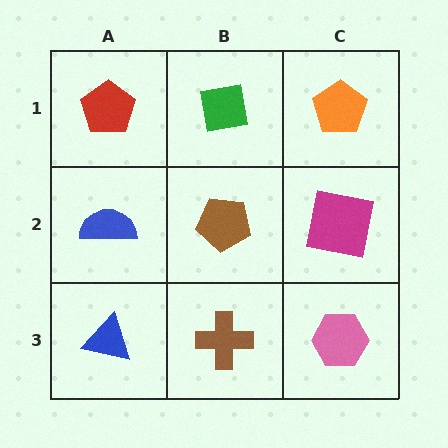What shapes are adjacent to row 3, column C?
A magenta square (row 2, column C), a brown cross (row 3, column B).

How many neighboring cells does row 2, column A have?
3.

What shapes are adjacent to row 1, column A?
A blue semicircle (row 2, column A), a green square (row 1, column B).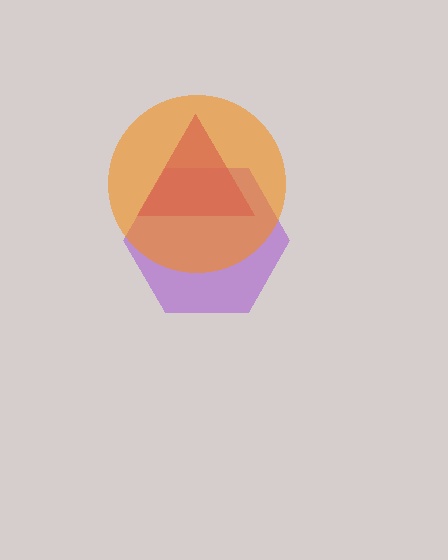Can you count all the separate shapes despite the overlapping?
Yes, there are 3 separate shapes.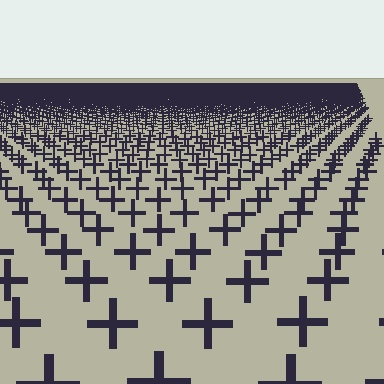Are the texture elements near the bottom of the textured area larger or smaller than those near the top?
Larger. Near the bottom, elements are closer to the viewer and appear at a bigger on-screen size.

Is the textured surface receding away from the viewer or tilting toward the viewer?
The surface is receding away from the viewer. Texture elements get smaller and denser toward the top.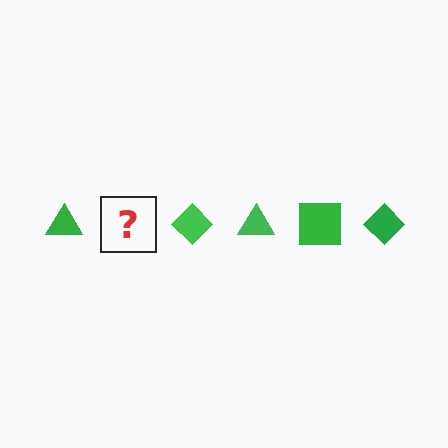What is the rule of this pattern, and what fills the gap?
The rule is that the pattern cycles through triangle, square, diamond shapes in green. The gap should be filled with a green square.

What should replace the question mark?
The question mark should be replaced with a green square.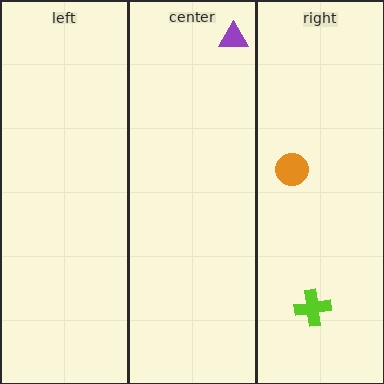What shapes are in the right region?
The orange circle, the lime cross.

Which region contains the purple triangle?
The center region.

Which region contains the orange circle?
The right region.